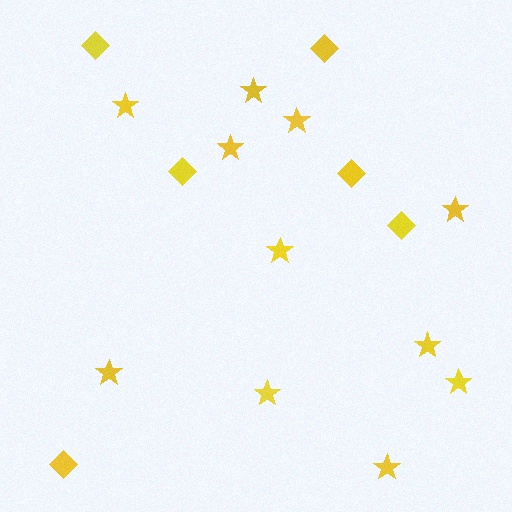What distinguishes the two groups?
There are 2 groups: one group of diamonds (6) and one group of stars (11).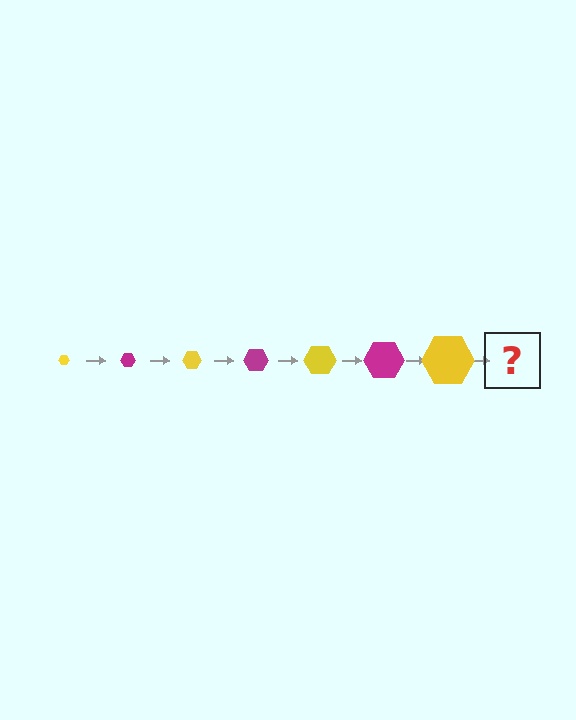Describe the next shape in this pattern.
It should be a magenta hexagon, larger than the previous one.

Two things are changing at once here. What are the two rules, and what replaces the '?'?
The two rules are that the hexagon grows larger each step and the color cycles through yellow and magenta. The '?' should be a magenta hexagon, larger than the previous one.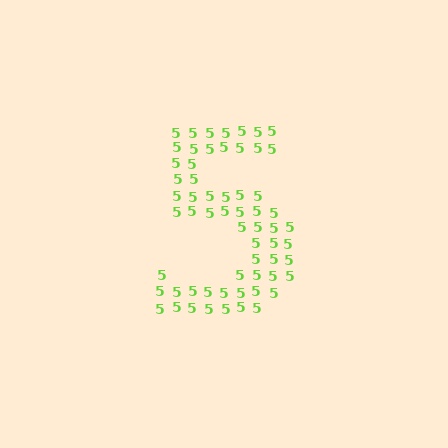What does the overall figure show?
The overall figure shows the digit 5.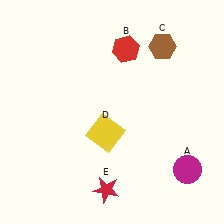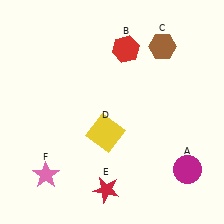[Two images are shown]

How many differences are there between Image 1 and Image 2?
There is 1 difference between the two images.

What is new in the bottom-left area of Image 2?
A pink star (F) was added in the bottom-left area of Image 2.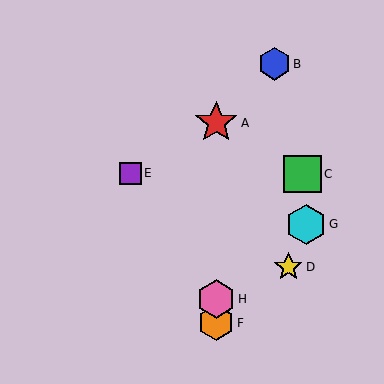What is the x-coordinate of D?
Object D is at x≈288.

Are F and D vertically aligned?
No, F is at x≈216 and D is at x≈288.